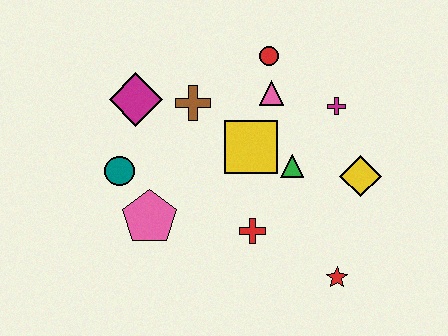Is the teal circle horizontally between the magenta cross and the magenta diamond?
No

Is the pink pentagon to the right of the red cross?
No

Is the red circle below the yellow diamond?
No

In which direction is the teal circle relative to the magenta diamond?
The teal circle is below the magenta diamond.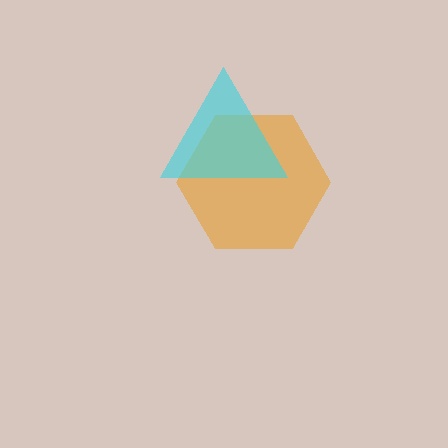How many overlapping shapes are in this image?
There are 2 overlapping shapes in the image.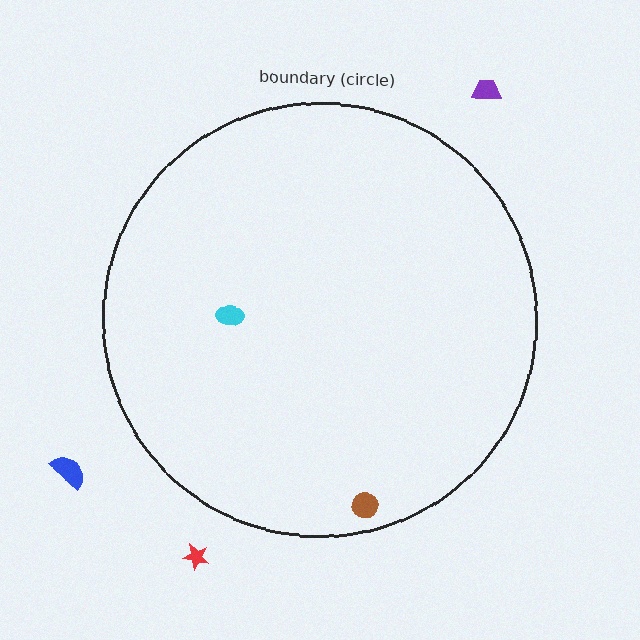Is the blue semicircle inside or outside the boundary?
Outside.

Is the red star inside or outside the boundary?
Outside.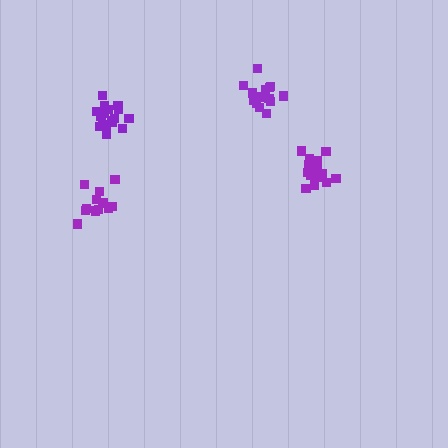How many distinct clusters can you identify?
There are 4 distinct clusters.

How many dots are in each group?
Group 1: 20 dots, Group 2: 14 dots, Group 3: 16 dots, Group 4: 18 dots (68 total).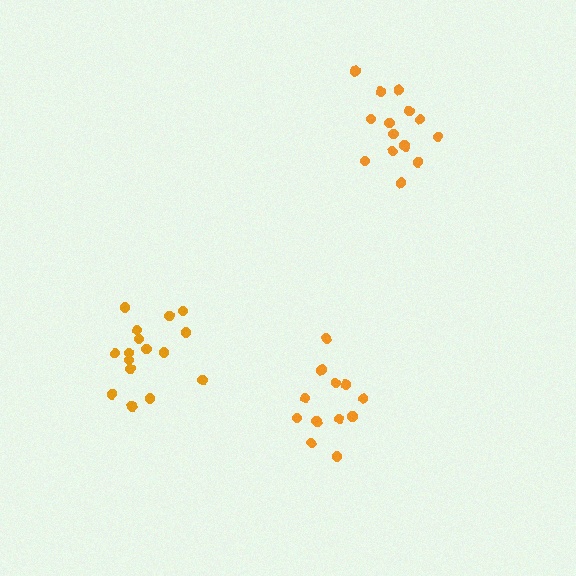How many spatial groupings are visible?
There are 3 spatial groupings.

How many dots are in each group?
Group 1: 15 dots, Group 2: 12 dots, Group 3: 17 dots (44 total).